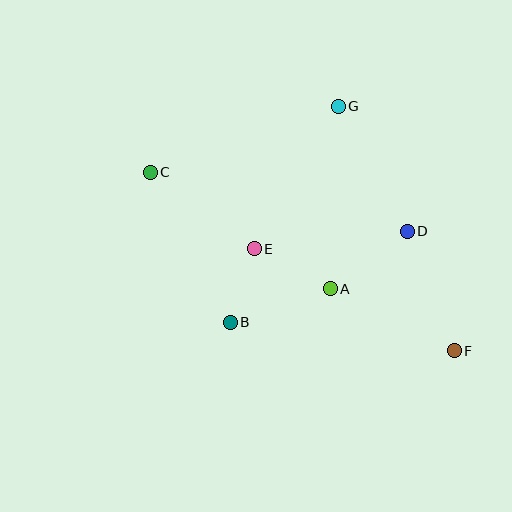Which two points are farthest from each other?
Points C and F are farthest from each other.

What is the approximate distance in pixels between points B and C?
The distance between B and C is approximately 170 pixels.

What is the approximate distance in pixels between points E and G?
The distance between E and G is approximately 166 pixels.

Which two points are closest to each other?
Points B and E are closest to each other.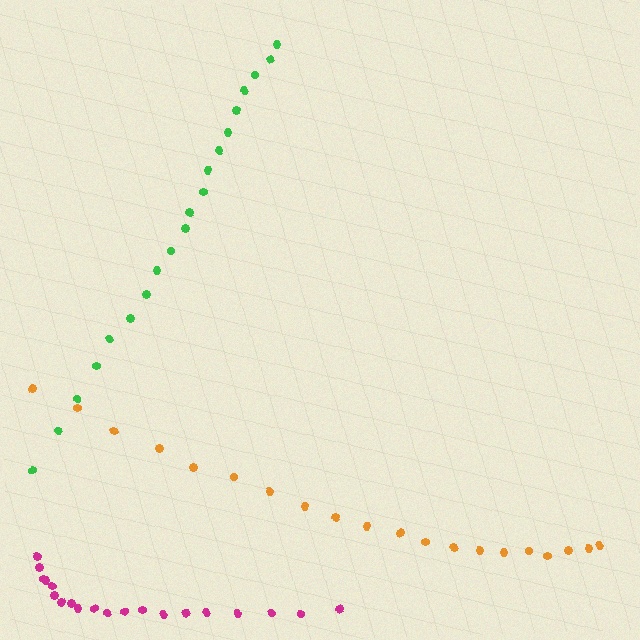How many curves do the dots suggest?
There are 3 distinct paths.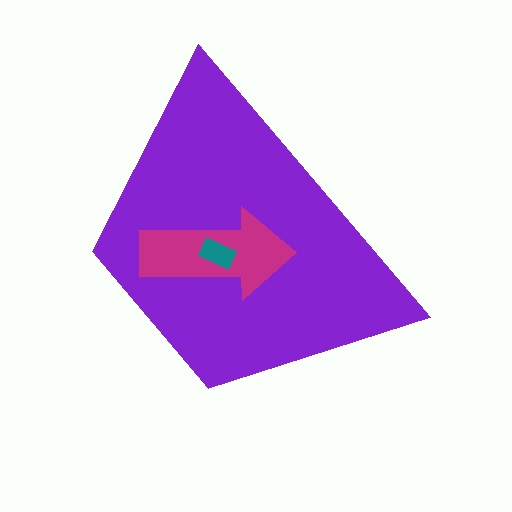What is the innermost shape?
The teal rectangle.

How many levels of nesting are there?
3.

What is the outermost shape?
The purple trapezoid.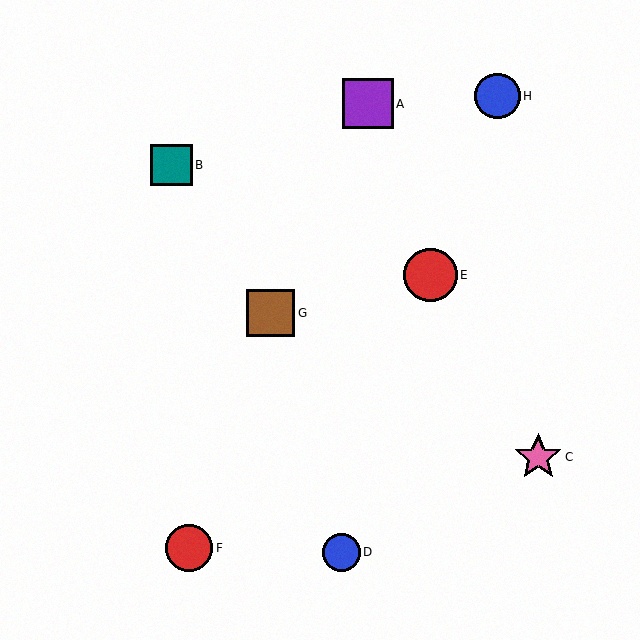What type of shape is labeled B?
Shape B is a teal square.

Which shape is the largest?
The red circle (labeled E) is the largest.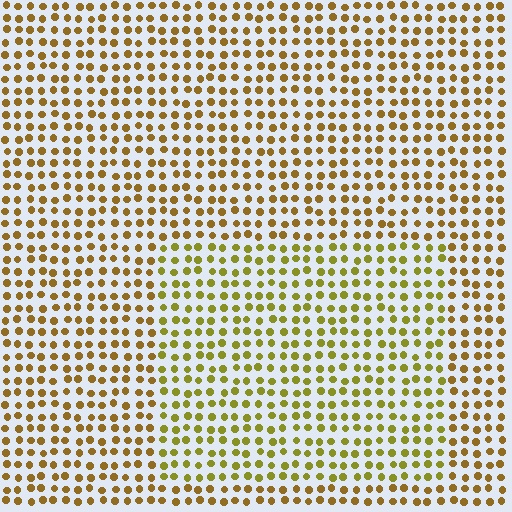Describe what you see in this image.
The image is filled with small brown elements in a uniform arrangement. A rectangle-shaped region is visible where the elements are tinted to a slightly different hue, forming a subtle color boundary.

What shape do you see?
I see a rectangle.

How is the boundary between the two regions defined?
The boundary is defined purely by a slight shift in hue (about 25 degrees). Spacing, size, and orientation are identical on both sides.